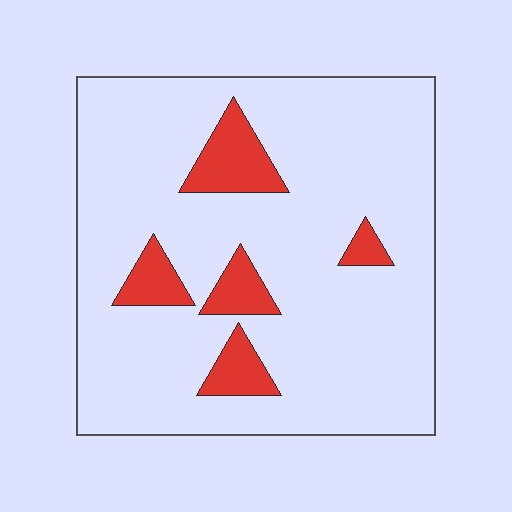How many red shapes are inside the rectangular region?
5.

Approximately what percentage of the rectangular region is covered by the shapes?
Approximately 15%.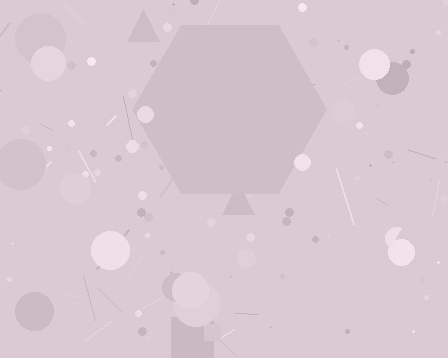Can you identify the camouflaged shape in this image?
The camouflaged shape is a hexagon.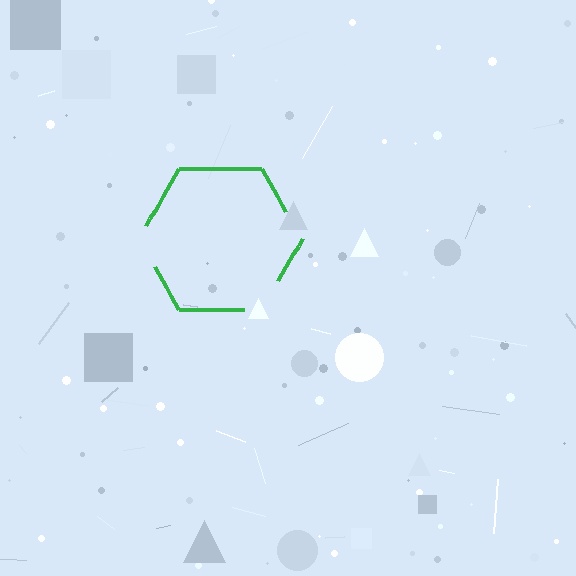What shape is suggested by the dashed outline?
The dashed outline suggests a hexagon.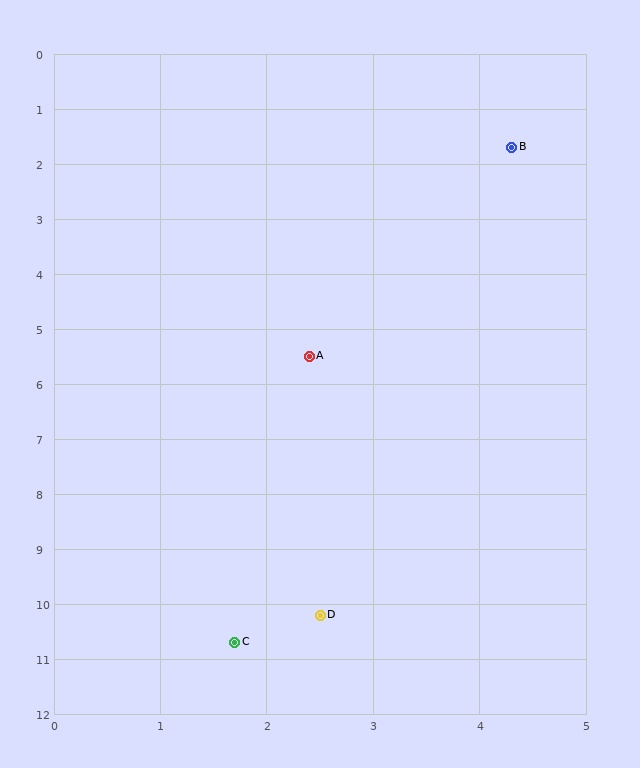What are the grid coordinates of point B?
Point B is at approximately (4.3, 1.7).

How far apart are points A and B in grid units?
Points A and B are about 4.2 grid units apart.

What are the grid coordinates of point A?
Point A is at approximately (2.4, 5.5).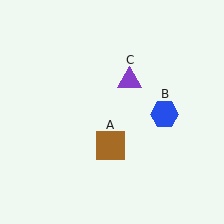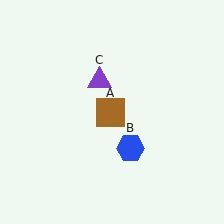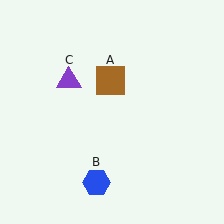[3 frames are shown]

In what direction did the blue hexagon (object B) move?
The blue hexagon (object B) moved down and to the left.